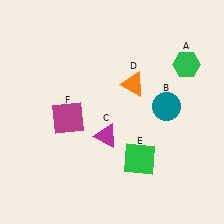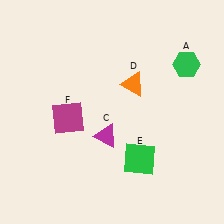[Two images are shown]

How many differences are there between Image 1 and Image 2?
There is 1 difference between the two images.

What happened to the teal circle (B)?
The teal circle (B) was removed in Image 2. It was in the top-right area of Image 1.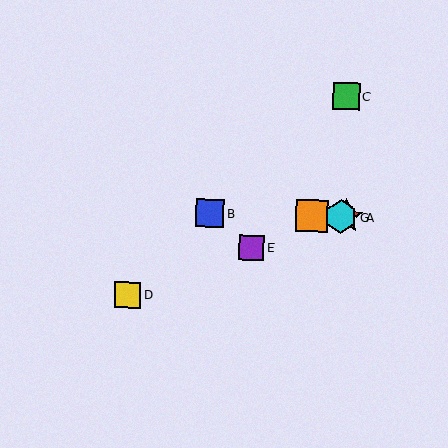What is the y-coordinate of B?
Object B is at y≈213.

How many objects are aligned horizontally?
4 objects (A, B, F, G) are aligned horizontally.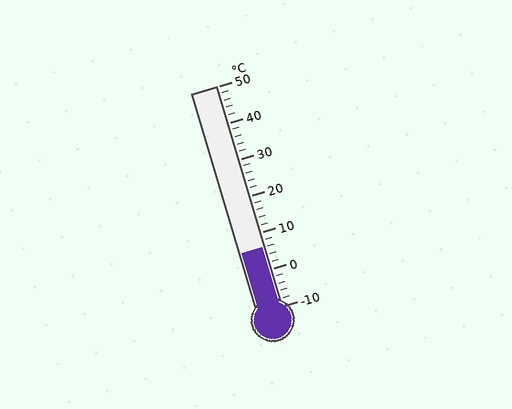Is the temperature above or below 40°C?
The temperature is below 40°C.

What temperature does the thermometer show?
The thermometer shows approximately 6°C.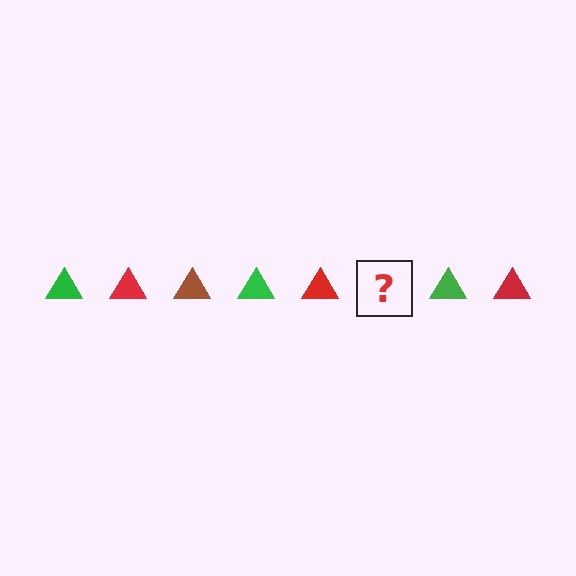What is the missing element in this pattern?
The missing element is a brown triangle.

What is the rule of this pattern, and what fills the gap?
The rule is that the pattern cycles through green, red, brown triangles. The gap should be filled with a brown triangle.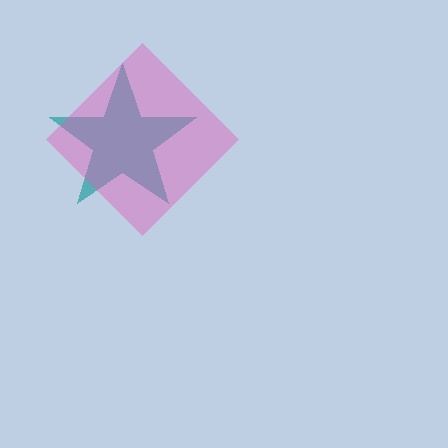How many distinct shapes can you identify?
There are 2 distinct shapes: a teal star, a pink diamond.